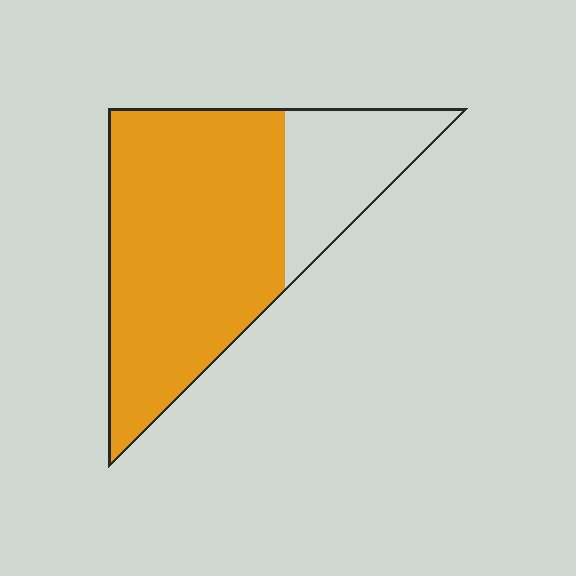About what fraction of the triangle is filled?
About three quarters (3/4).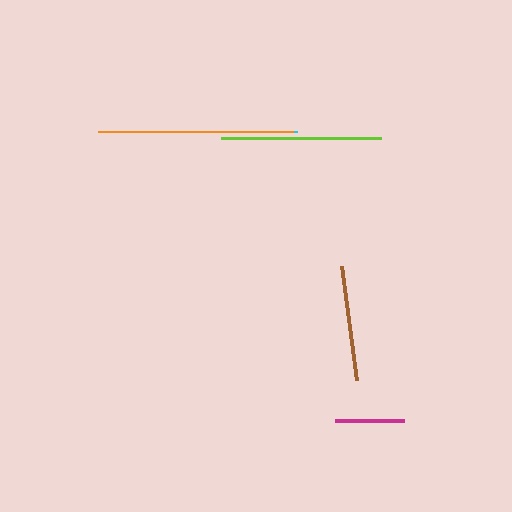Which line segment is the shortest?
The magenta line is the shortest at approximately 69 pixels.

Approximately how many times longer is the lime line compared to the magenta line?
The lime line is approximately 2.3 times the length of the magenta line.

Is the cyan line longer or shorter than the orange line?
The orange line is longer than the cyan line.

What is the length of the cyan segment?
The cyan segment is approximately 164 pixels long.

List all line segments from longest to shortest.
From longest to shortest: orange, cyan, lime, brown, magenta.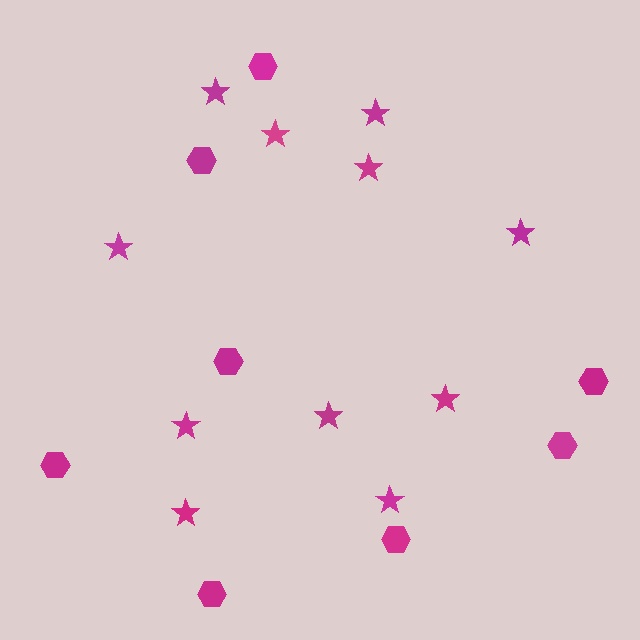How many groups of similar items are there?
There are 2 groups: one group of hexagons (8) and one group of stars (11).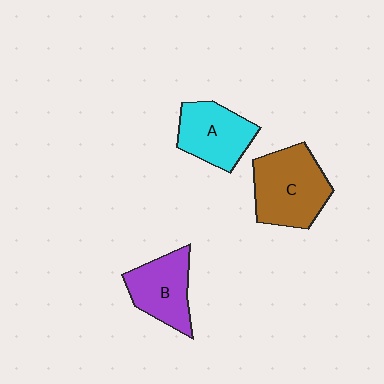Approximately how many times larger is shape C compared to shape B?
Approximately 1.4 times.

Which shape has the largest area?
Shape C (brown).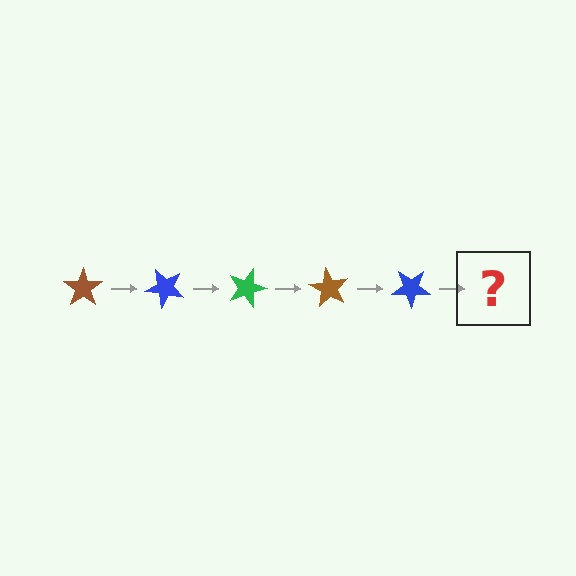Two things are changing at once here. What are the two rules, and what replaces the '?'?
The two rules are that it rotates 45 degrees each step and the color cycles through brown, blue, and green. The '?' should be a green star, rotated 225 degrees from the start.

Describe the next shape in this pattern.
It should be a green star, rotated 225 degrees from the start.